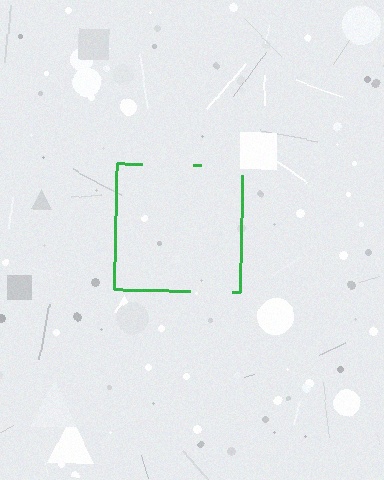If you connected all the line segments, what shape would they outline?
They would outline a square.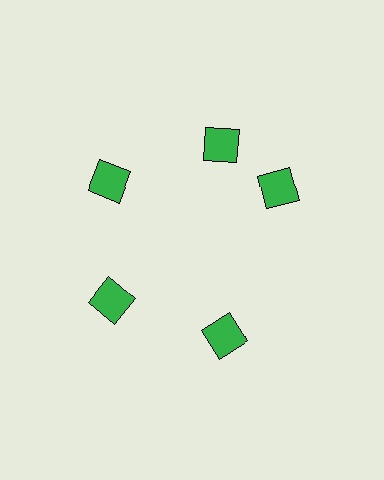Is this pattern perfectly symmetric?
No. The 5 green diamonds are arranged in a ring, but one element near the 3 o'clock position is rotated out of alignment along the ring, breaking the 5-fold rotational symmetry.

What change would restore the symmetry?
The symmetry would be restored by rotating it back into even spacing with its neighbors so that all 5 diamonds sit at equal angles and equal distance from the center.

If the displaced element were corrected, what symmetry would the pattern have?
It would have 5-fold rotational symmetry — the pattern would map onto itself every 72 degrees.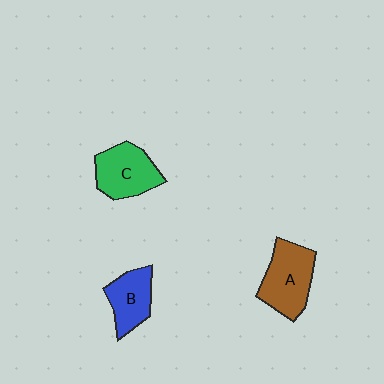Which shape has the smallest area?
Shape B (blue).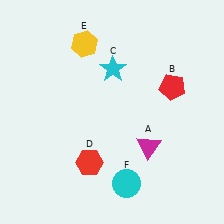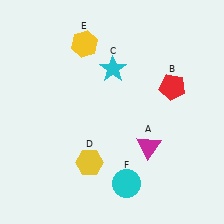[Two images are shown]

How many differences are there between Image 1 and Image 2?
There is 1 difference between the two images.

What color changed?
The hexagon (D) changed from red in Image 1 to yellow in Image 2.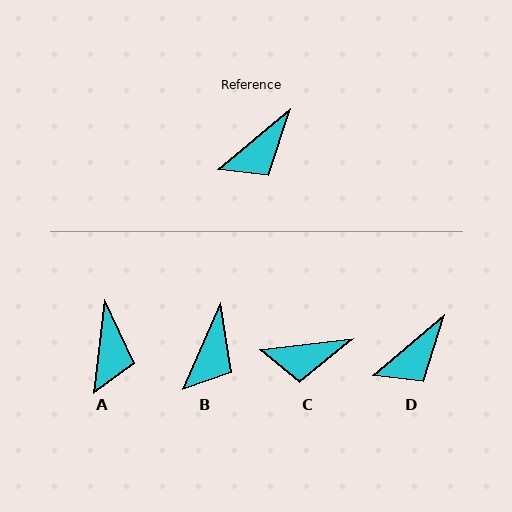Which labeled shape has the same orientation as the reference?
D.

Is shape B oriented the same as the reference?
No, it is off by about 26 degrees.